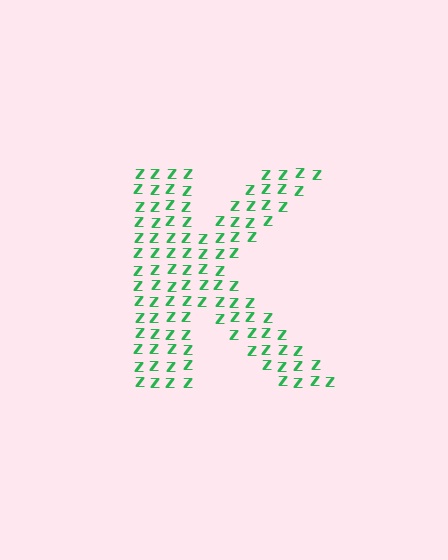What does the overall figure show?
The overall figure shows the letter K.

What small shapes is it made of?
It is made of small letter Z's.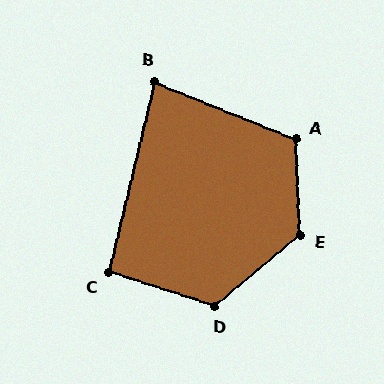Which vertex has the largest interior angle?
E, at approximately 127 degrees.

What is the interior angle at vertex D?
Approximately 123 degrees (obtuse).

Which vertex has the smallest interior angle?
B, at approximately 82 degrees.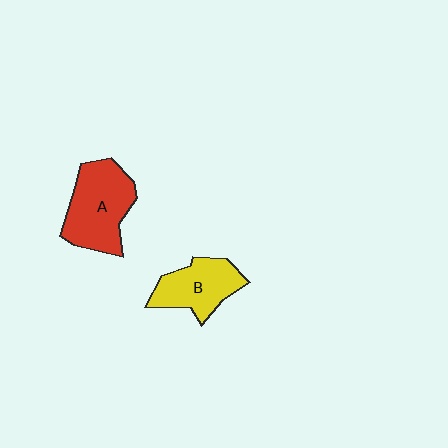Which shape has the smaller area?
Shape B (yellow).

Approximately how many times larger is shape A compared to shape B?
Approximately 1.3 times.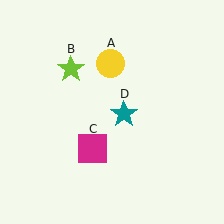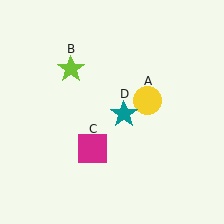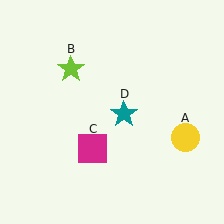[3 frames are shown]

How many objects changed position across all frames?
1 object changed position: yellow circle (object A).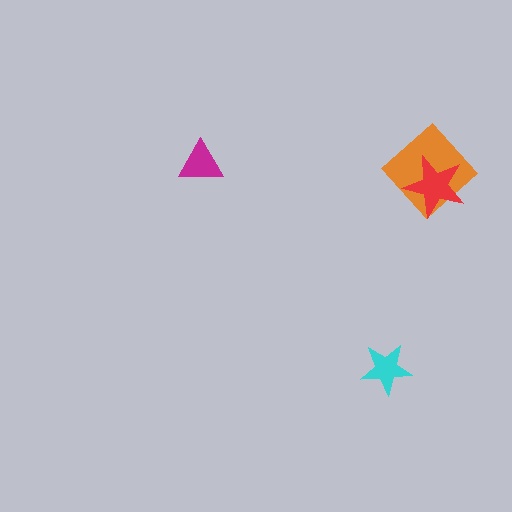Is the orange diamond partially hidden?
Yes, it is partially covered by another shape.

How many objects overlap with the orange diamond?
1 object overlaps with the orange diamond.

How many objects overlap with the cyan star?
0 objects overlap with the cyan star.